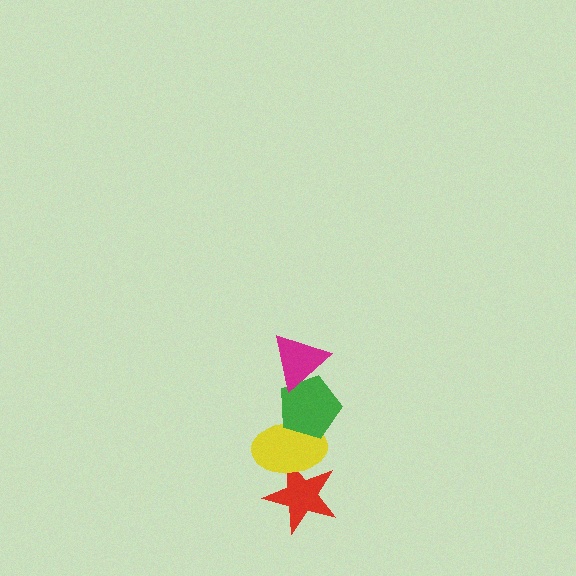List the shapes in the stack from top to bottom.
From top to bottom: the magenta triangle, the green pentagon, the yellow ellipse, the red star.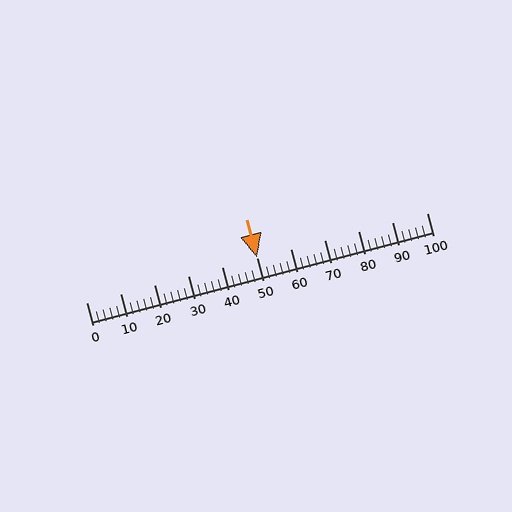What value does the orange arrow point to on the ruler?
The orange arrow points to approximately 50.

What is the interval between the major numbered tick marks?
The major tick marks are spaced 10 units apart.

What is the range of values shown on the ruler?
The ruler shows values from 0 to 100.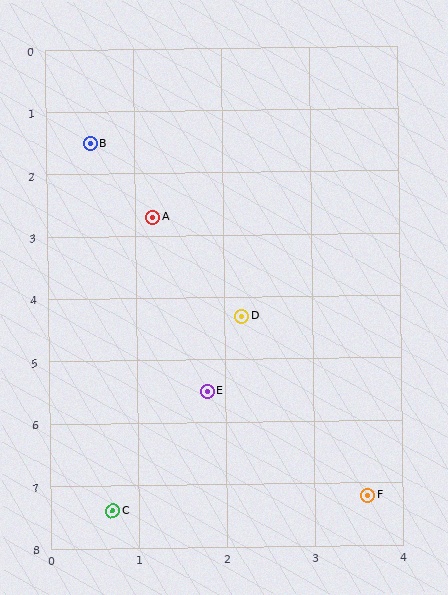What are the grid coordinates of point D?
Point D is at approximately (2.2, 4.3).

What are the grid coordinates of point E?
Point E is at approximately (1.8, 5.5).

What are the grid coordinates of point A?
Point A is at approximately (1.2, 2.7).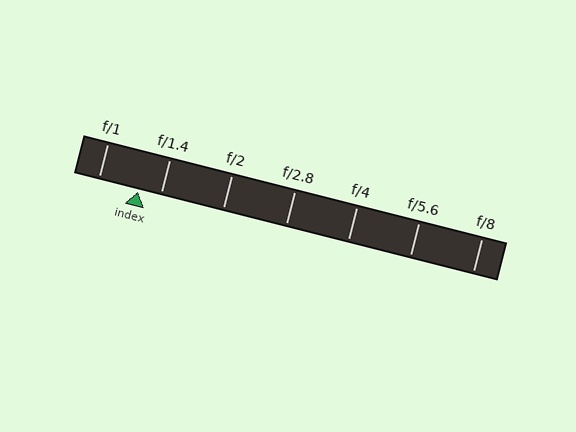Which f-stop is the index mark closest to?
The index mark is closest to f/1.4.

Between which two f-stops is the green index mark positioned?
The index mark is between f/1 and f/1.4.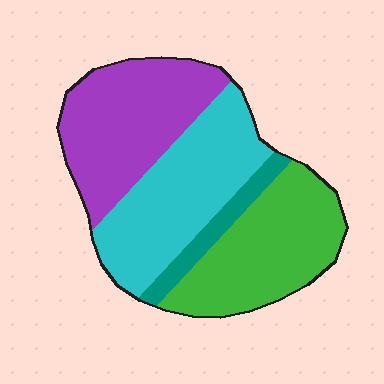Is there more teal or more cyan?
Cyan.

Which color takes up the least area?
Teal, at roughly 5%.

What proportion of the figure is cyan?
Cyan takes up about one third (1/3) of the figure.